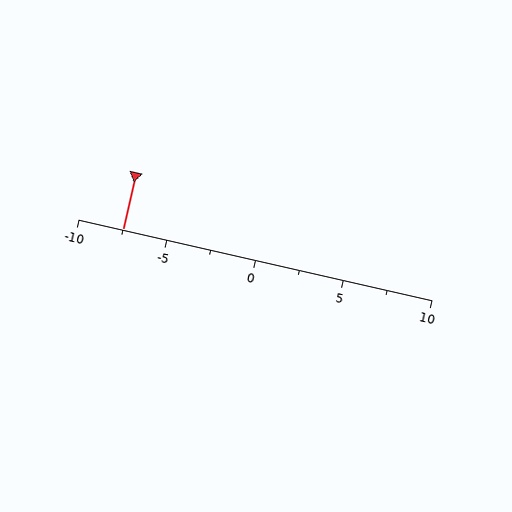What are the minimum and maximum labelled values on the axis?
The axis runs from -10 to 10.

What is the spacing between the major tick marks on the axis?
The major ticks are spaced 5 apart.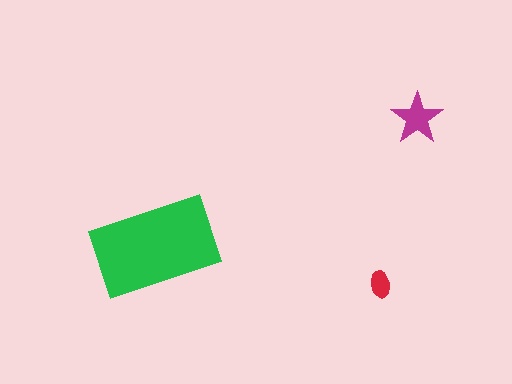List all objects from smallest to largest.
The red ellipse, the magenta star, the green rectangle.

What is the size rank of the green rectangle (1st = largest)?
1st.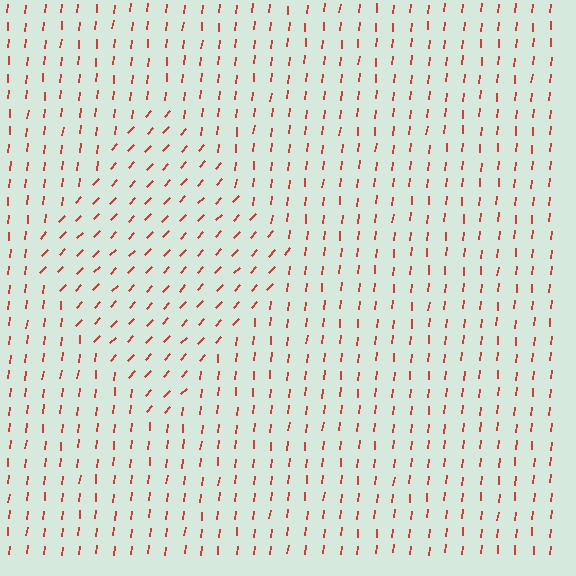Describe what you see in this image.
The image is filled with small red line segments. A diamond region in the image has lines oriented differently from the surrounding lines, creating a visible texture boundary.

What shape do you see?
I see a diamond.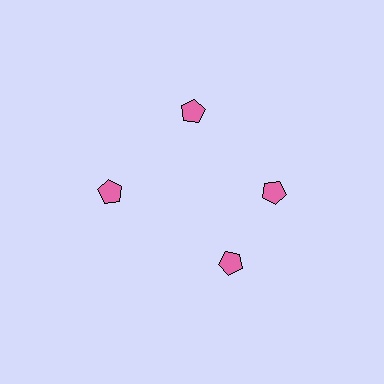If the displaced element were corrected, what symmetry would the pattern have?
It would have 4-fold rotational symmetry — the pattern would map onto itself every 90 degrees.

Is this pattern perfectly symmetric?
No. The 4 pink pentagons are arranged in a ring, but one element near the 6 o'clock position is rotated out of alignment along the ring, breaking the 4-fold rotational symmetry.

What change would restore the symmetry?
The symmetry would be restored by rotating it back into even spacing with its neighbors so that all 4 pentagons sit at equal angles and equal distance from the center.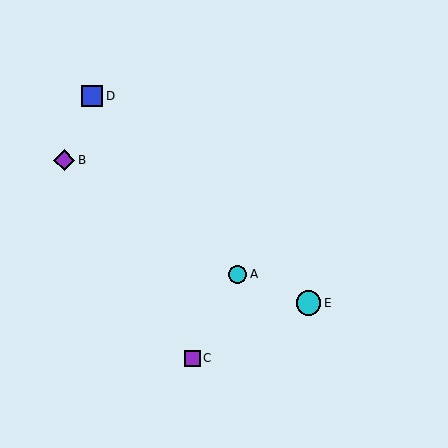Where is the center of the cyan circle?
The center of the cyan circle is at (308, 303).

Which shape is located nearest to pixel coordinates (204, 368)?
The purple square (labeled C) at (192, 358) is nearest to that location.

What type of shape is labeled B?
Shape B is a purple diamond.